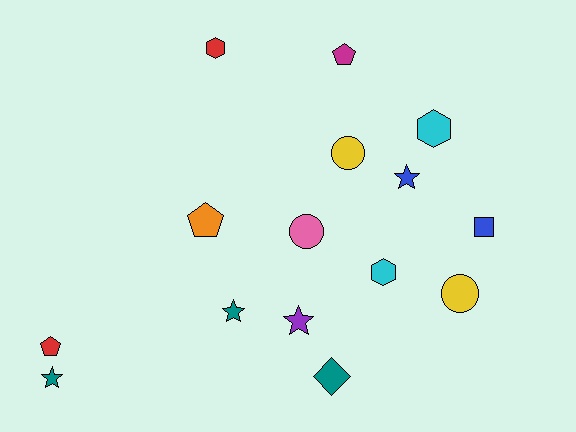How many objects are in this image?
There are 15 objects.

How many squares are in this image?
There is 1 square.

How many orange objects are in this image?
There is 1 orange object.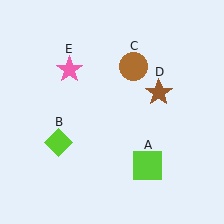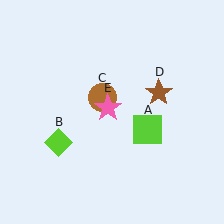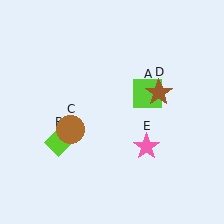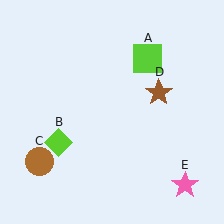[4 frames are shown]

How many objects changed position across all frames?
3 objects changed position: lime square (object A), brown circle (object C), pink star (object E).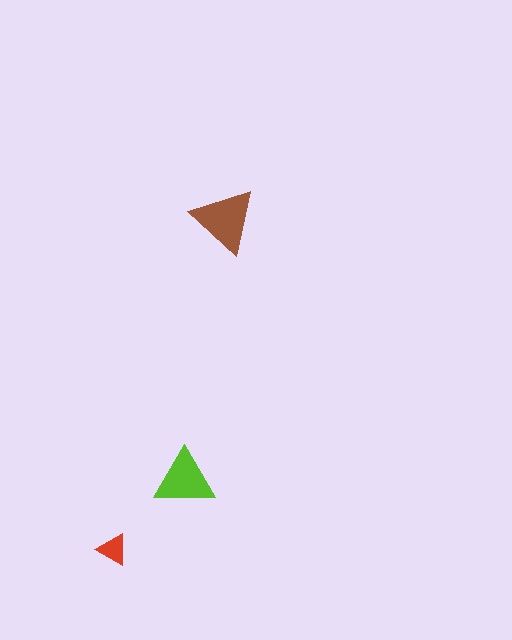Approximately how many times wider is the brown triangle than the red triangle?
About 2 times wider.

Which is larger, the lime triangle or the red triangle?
The lime one.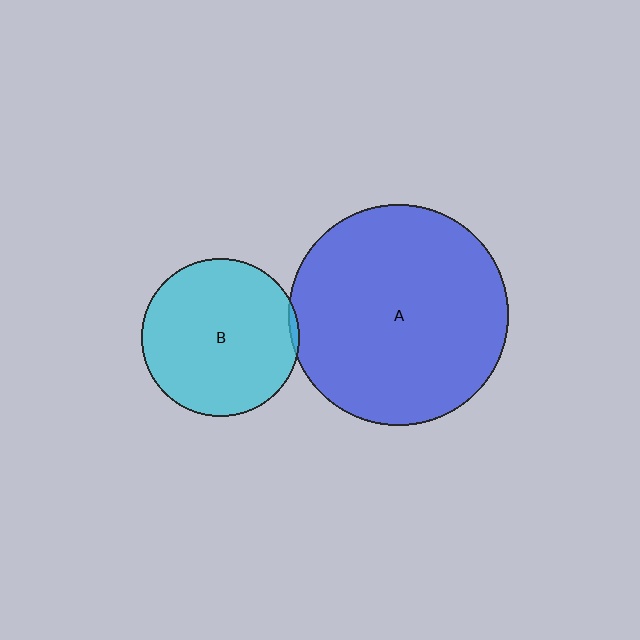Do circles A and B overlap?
Yes.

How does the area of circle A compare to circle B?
Approximately 1.9 times.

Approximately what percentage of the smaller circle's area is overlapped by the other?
Approximately 5%.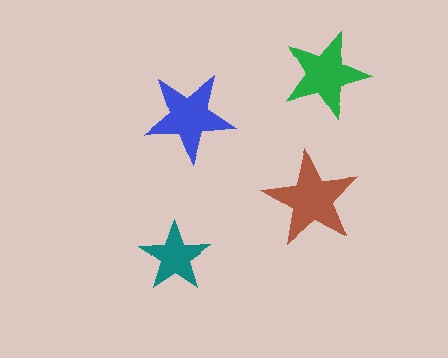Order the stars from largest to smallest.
the brown one, the blue one, the green one, the teal one.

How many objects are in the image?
There are 4 objects in the image.